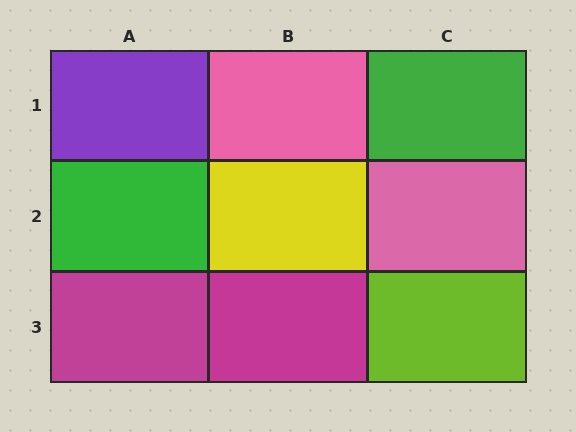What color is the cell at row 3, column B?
Magenta.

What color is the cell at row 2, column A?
Green.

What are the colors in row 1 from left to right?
Purple, pink, green.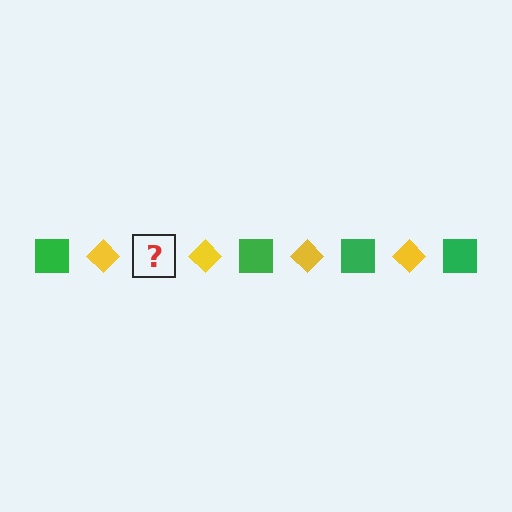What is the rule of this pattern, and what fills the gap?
The rule is that the pattern alternates between green square and yellow diamond. The gap should be filled with a green square.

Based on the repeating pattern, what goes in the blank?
The blank should be a green square.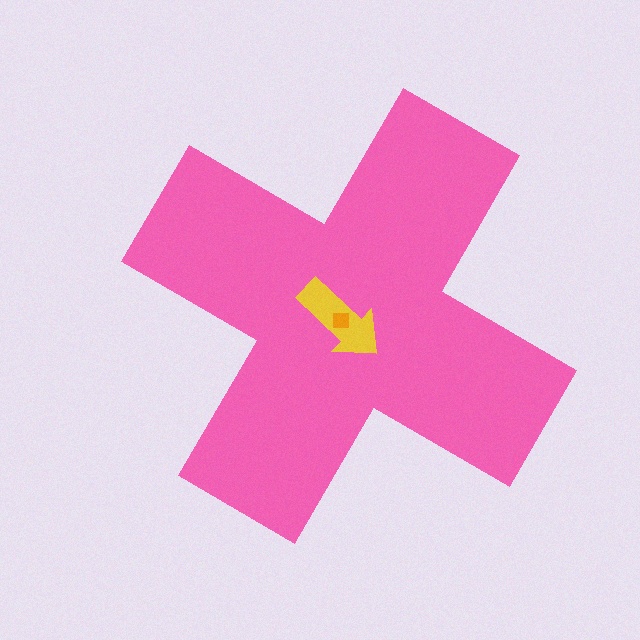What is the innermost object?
The orange square.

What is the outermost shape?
The pink cross.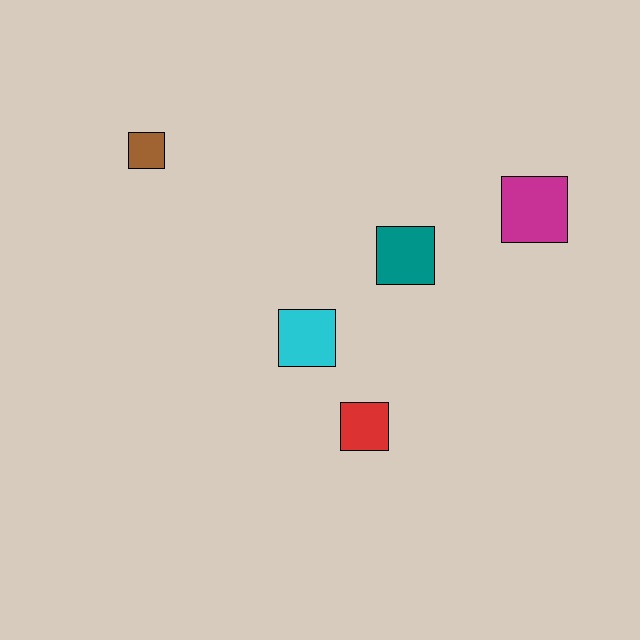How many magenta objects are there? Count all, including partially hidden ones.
There is 1 magenta object.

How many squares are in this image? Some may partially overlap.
There are 5 squares.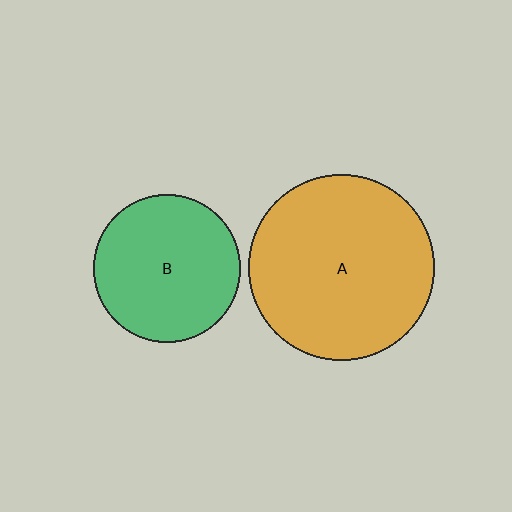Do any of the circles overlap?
No, none of the circles overlap.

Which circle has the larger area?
Circle A (orange).